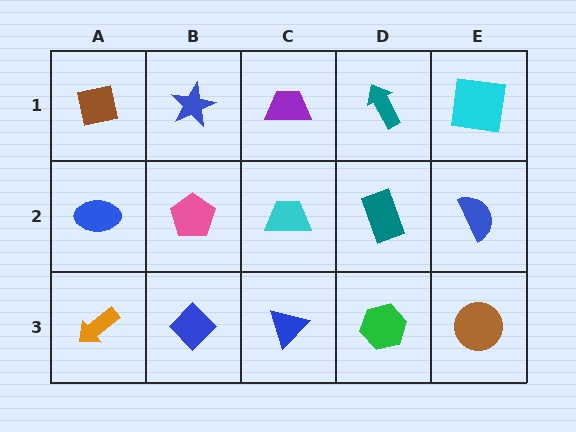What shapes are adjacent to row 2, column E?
A cyan square (row 1, column E), a brown circle (row 3, column E), a teal rectangle (row 2, column D).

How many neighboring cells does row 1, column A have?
2.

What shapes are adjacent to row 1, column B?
A pink pentagon (row 2, column B), a brown square (row 1, column A), a purple trapezoid (row 1, column C).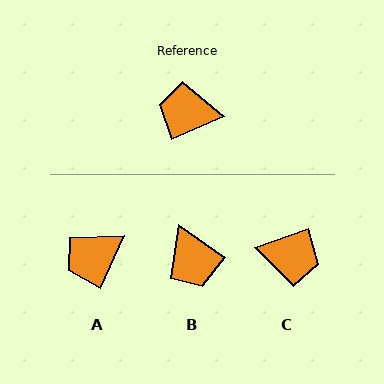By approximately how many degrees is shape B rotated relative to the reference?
Approximately 122 degrees counter-clockwise.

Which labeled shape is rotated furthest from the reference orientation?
C, about 176 degrees away.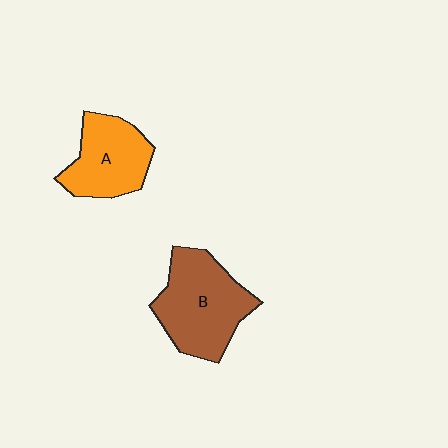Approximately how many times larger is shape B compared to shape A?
Approximately 1.3 times.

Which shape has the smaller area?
Shape A (orange).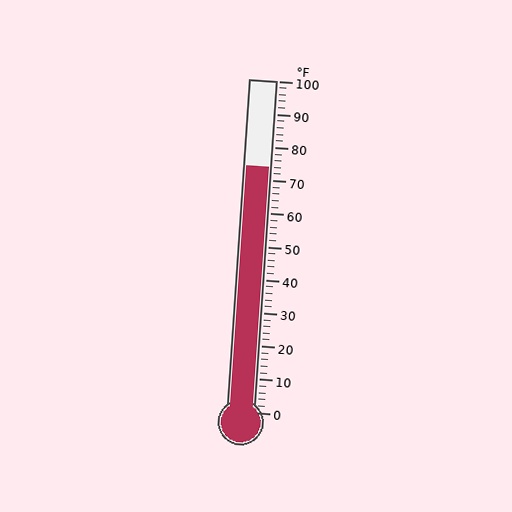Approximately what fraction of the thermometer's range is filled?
The thermometer is filled to approximately 75% of its range.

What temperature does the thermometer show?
The thermometer shows approximately 74°F.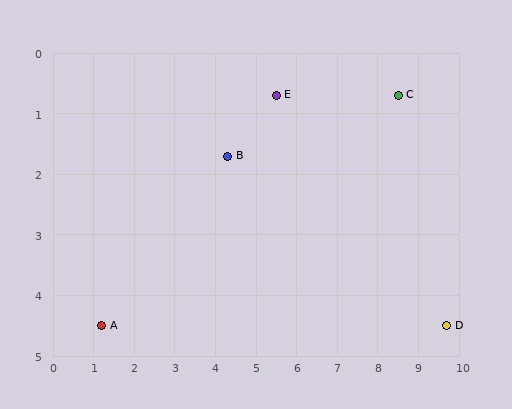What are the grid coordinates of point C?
Point C is at approximately (8.5, 0.7).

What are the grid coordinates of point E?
Point E is at approximately (5.5, 0.7).